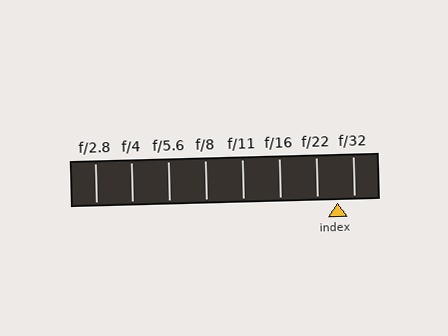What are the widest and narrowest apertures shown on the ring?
The widest aperture shown is f/2.8 and the narrowest is f/32.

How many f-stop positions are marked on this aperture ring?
There are 8 f-stop positions marked.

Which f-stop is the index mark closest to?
The index mark is closest to f/32.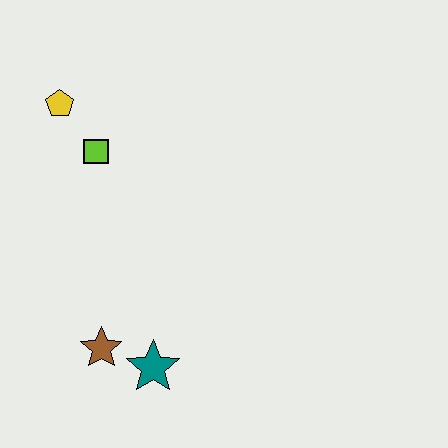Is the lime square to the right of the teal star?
No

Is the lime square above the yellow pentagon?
No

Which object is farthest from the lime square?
The teal star is farthest from the lime square.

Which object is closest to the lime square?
The yellow pentagon is closest to the lime square.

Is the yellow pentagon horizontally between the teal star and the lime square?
No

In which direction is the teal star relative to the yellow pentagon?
The teal star is below the yellow pentagon.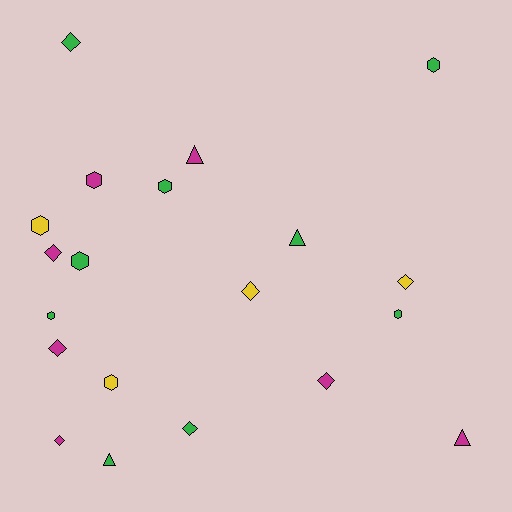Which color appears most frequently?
Green, with 9 objects.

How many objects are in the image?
There are 20 objects.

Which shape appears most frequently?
Hexagon, with 8 objects.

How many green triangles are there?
There are 2 green triangles.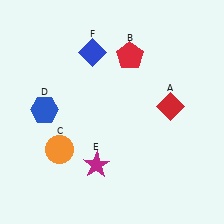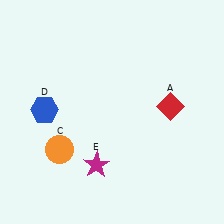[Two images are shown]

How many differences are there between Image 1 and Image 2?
There are 2 differences between the two images.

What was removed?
The red pentagon (B), the blue diamond (F) were removed in Image 2.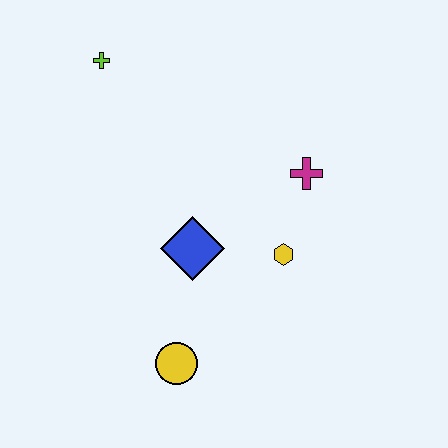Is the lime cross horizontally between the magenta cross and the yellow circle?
No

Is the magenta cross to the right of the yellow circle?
Yes